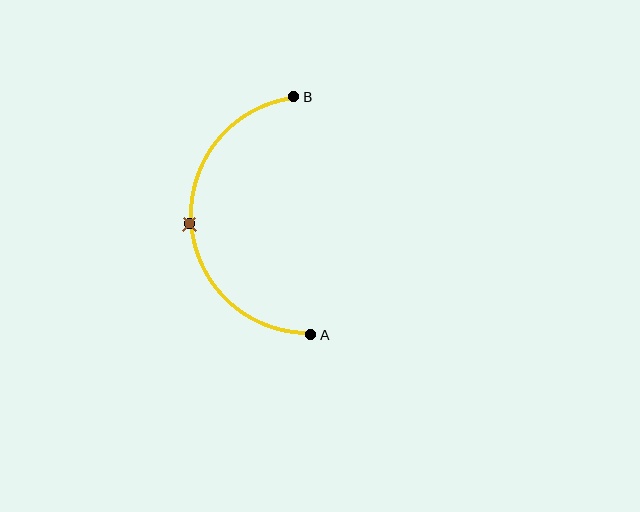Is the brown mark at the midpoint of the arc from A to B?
Yes. The brown mark lies on the arc at equal arc-length from both A and B — it is the arc midpoint.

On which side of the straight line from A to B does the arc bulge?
The arc bulges to the left of the straight line connecting A and B.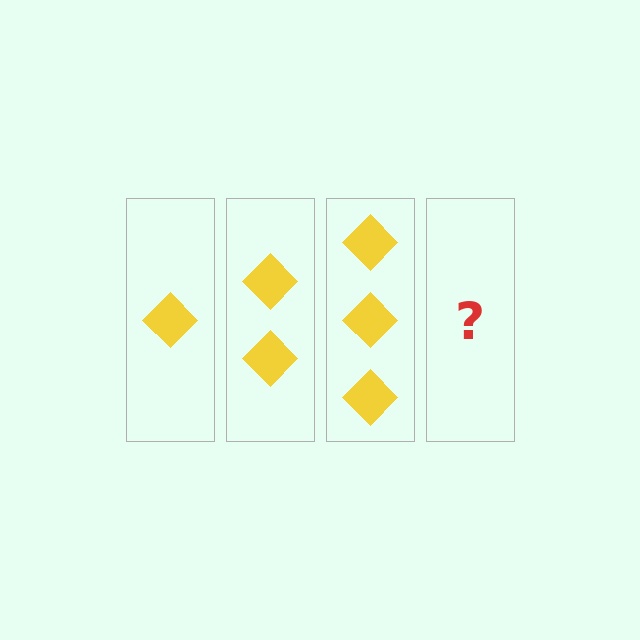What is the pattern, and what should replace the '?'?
The pattern is that each step adds one more diamond. The '?' should be 4 diamonds.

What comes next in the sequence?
The next element should be 4 diamonds.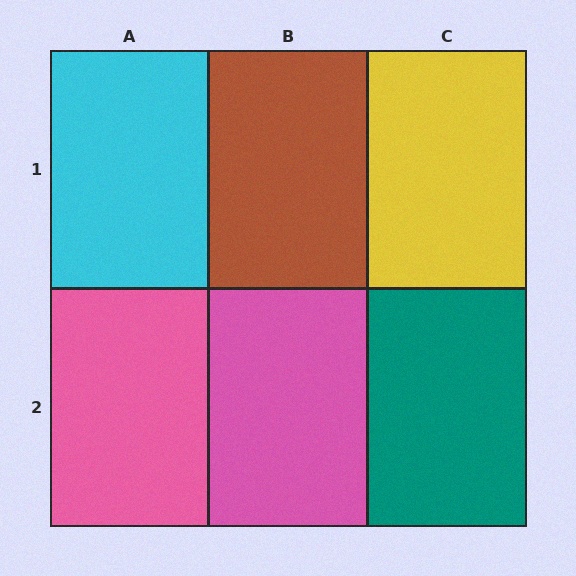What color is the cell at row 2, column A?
Pink.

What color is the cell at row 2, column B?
Pink.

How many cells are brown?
1 cell is brown.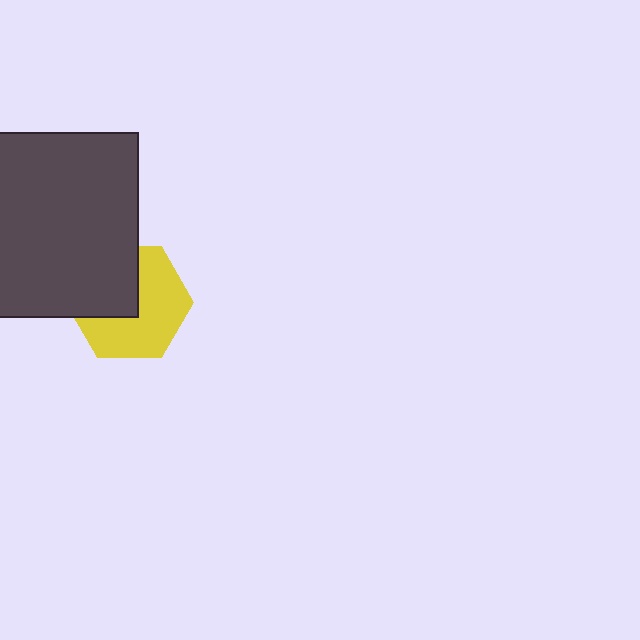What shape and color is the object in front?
The object in front is a dark gray rectangle.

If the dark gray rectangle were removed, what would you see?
You would see the complete yellow hexagon.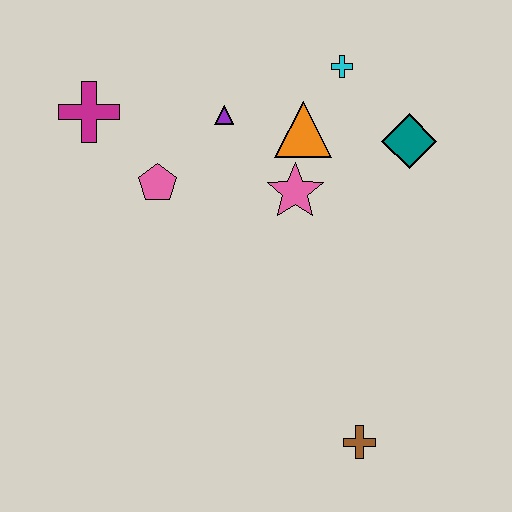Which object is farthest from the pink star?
The brown cross is farthest from the pink star.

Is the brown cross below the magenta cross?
Yes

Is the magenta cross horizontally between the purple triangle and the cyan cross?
No